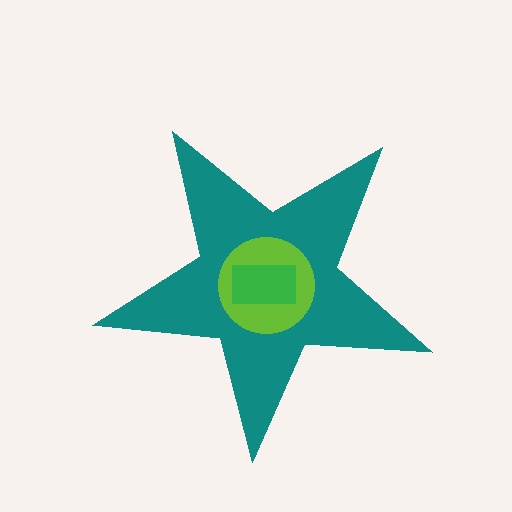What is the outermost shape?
The teal star.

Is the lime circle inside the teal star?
Yes.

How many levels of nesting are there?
3.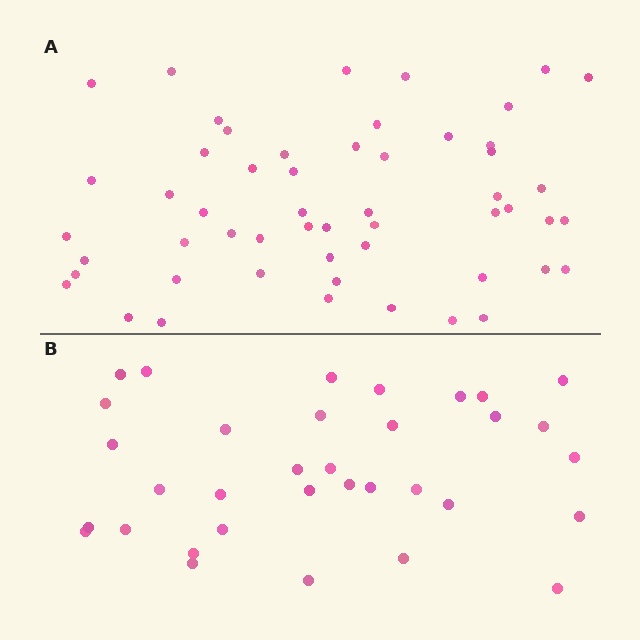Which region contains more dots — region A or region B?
Region A (the top region) has more dots.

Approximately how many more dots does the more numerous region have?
Region A has approximately 20 more dots than region B.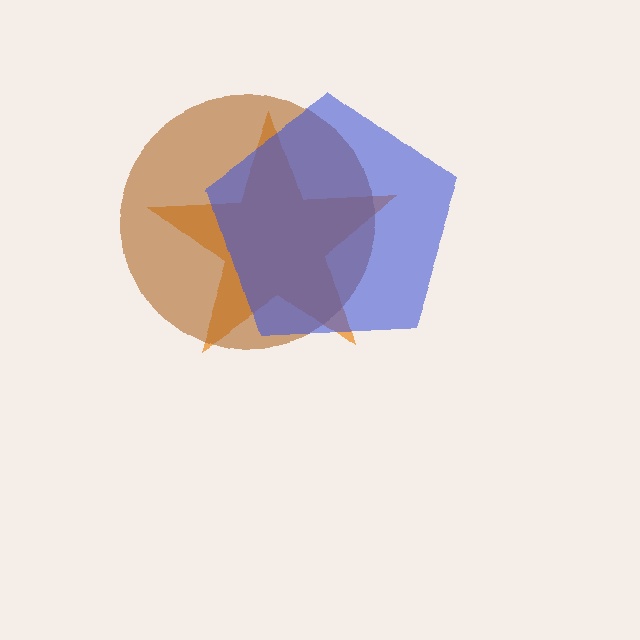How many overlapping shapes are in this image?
There are 3 overlapping shapes in the image.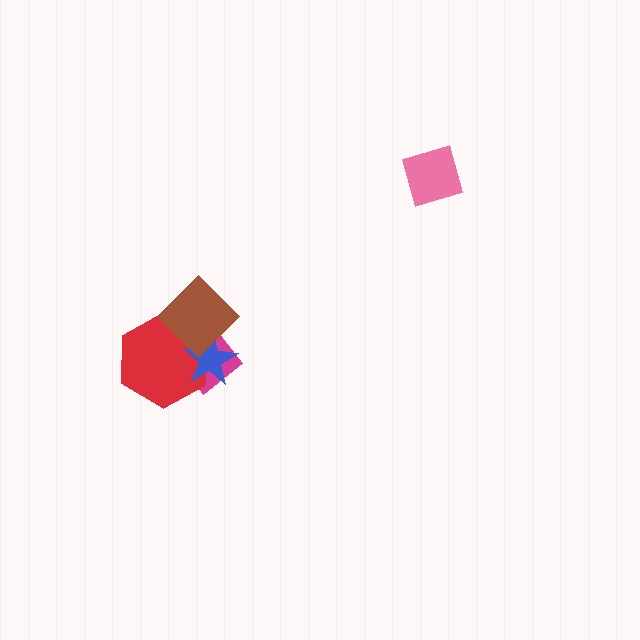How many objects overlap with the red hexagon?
3 objects overlap with the red hexagon.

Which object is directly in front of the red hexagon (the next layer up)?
The blue star is directly in front of the red hexagon.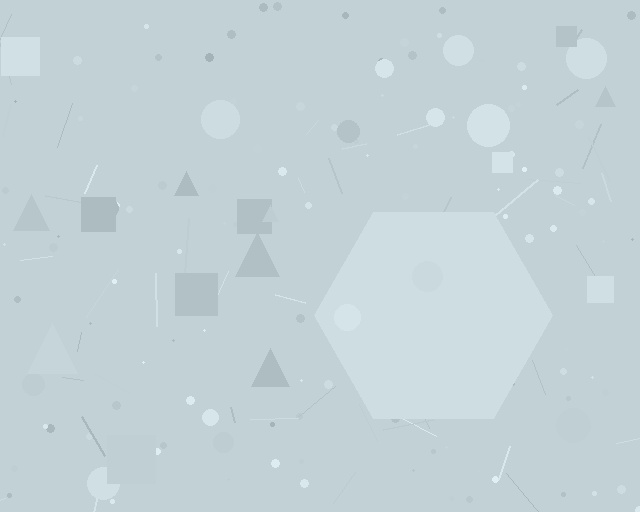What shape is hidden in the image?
A hexagon is hidden in the image.